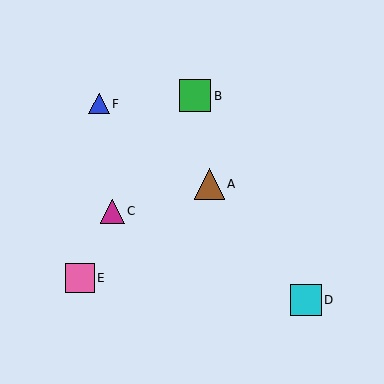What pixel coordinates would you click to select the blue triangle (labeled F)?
Click at (99, 104) to select the blue triangle F.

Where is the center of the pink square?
The center of the pink square is at (80, 278).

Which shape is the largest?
The green square (labeled B) is the largest.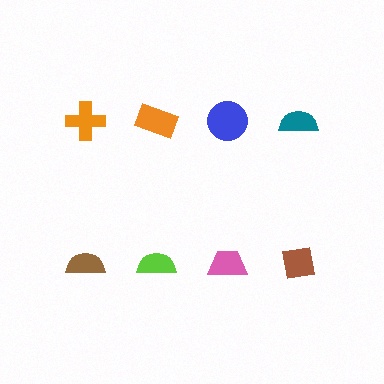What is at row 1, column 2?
An orange rectangle.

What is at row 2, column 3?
A pink trapezoid.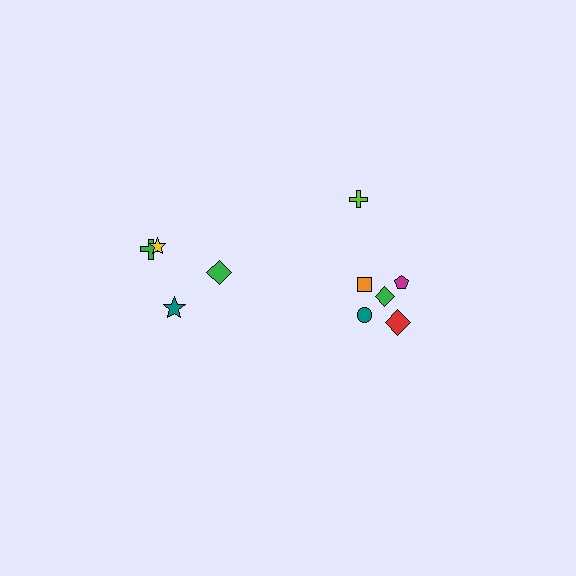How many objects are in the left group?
There are 4 objects.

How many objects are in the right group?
There are 6 objects.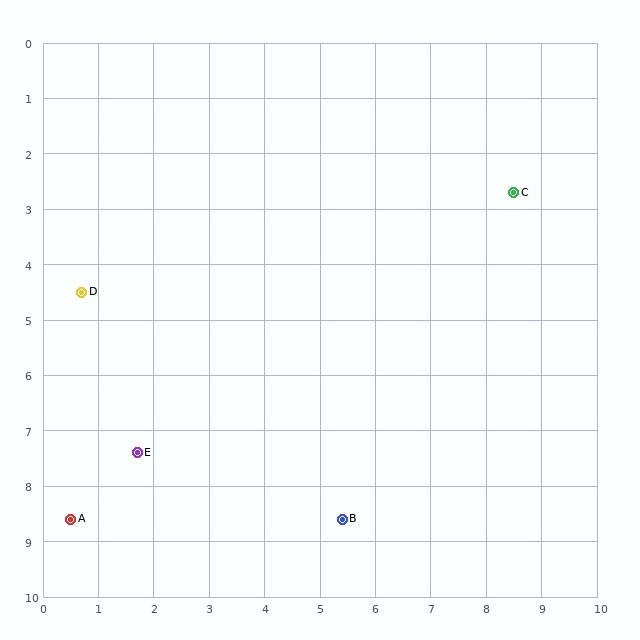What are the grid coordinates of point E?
Point E is at approximately (1.7, 7.4).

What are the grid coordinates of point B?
Point B is at approximately (5.4, 8.6).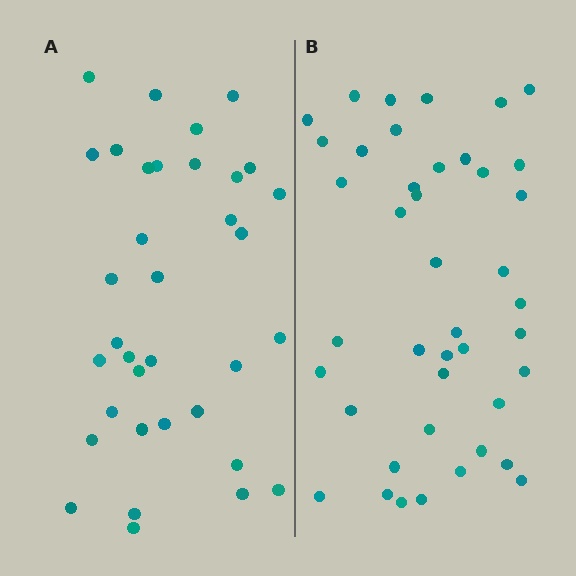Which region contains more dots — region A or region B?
Region B (the right region) has more dots.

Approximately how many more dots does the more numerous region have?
Region B has roughly 8 or so more dots than region A.